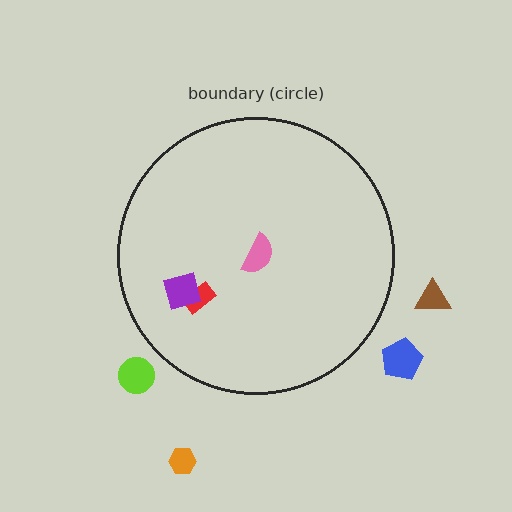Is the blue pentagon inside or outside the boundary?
Outside.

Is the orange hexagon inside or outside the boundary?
Outside.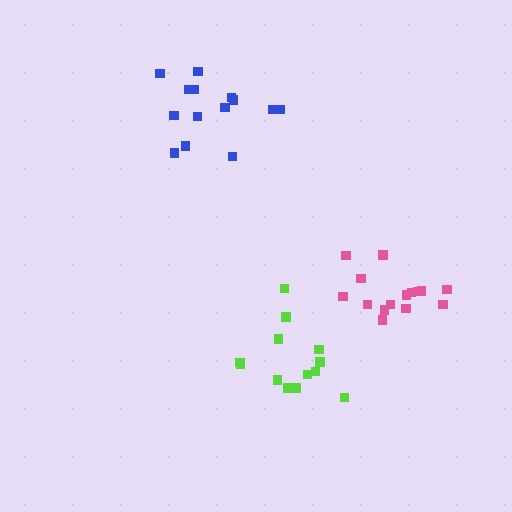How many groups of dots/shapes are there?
There are 3 groups.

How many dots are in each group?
Group 1: 14 dots, Group 2: 13 dots, Group 3: 15 dots (42 total).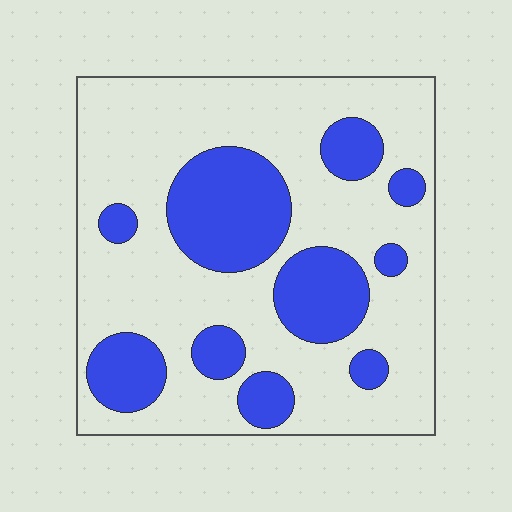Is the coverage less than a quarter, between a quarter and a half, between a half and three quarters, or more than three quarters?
Between a quarter and a half.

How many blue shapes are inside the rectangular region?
10.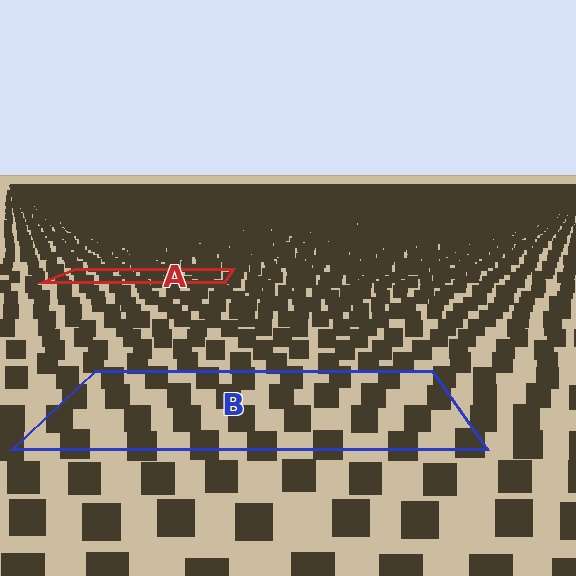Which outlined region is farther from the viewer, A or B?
Region A is farther from the viewer — the texture elements inside it appear smaller and more densely packed.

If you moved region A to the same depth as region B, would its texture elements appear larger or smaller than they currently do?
They would appear larger. At a closer depth, the same texture elements are projected at a bigger on-screen size.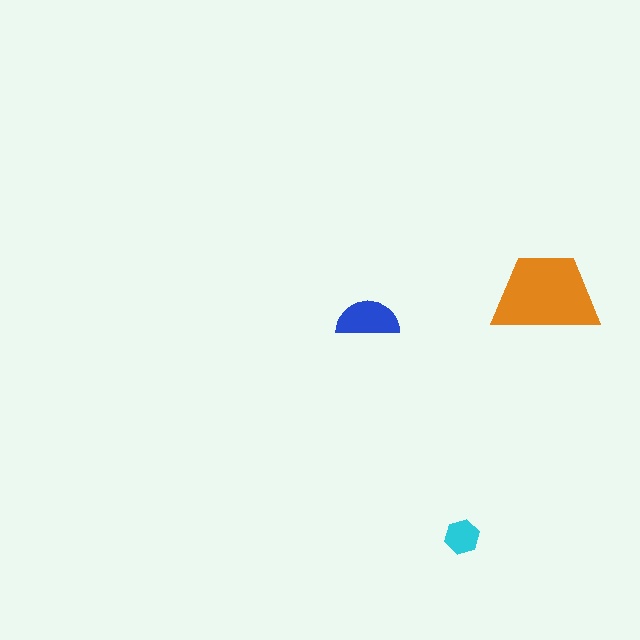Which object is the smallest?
The cyan hexagon.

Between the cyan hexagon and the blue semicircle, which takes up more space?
The blue semicircle.